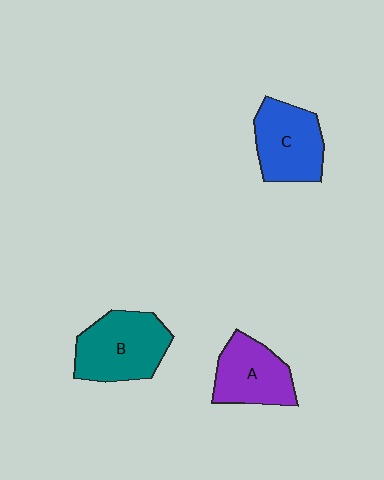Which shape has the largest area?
Shape B (teal).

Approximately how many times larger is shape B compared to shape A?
Approximately 1.2 times.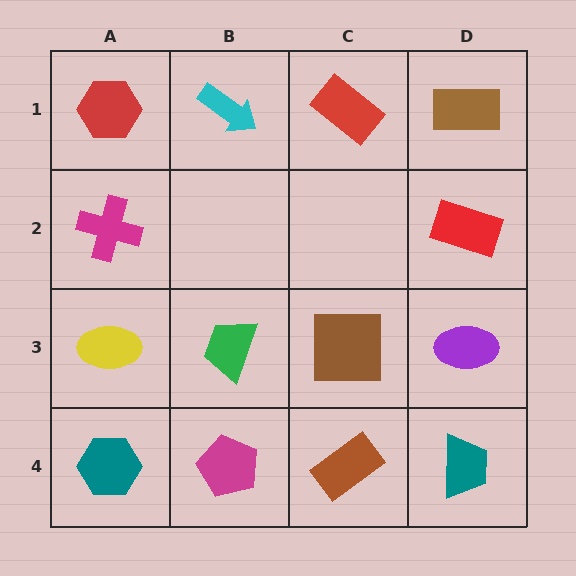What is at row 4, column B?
A magenta pentagon.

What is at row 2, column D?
A red rectangle.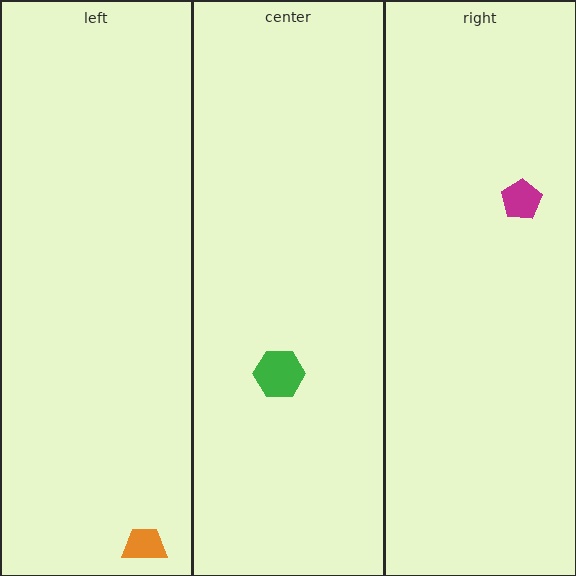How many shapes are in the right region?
1.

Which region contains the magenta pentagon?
The right region.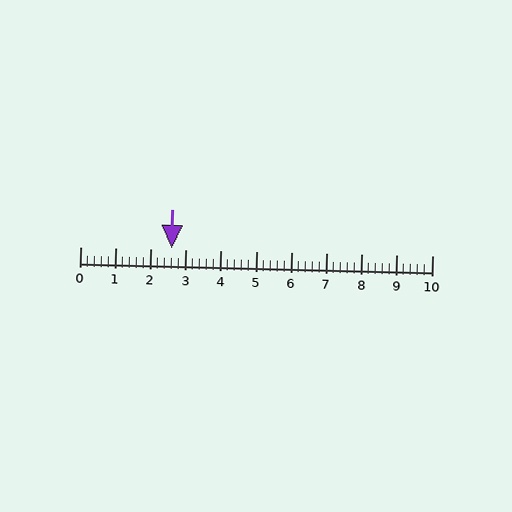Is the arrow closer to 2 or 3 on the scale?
The arrow is closer to 3.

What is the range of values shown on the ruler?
The ruler shows values from 0 to 10.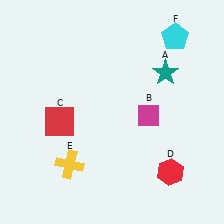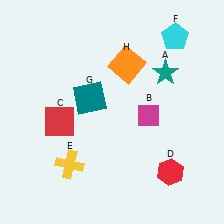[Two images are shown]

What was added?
A teal square (G), an orange square (H) were added in Image 2.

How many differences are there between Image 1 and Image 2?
There are 2 differences between the two images.